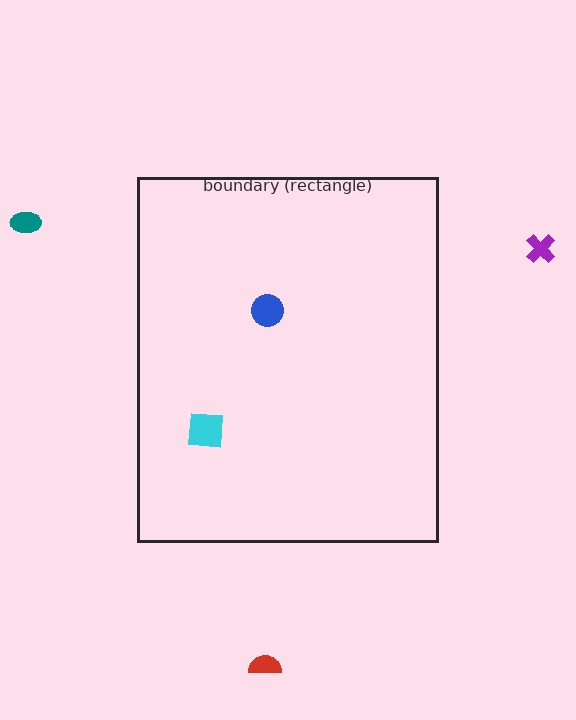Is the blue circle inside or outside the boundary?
Inside.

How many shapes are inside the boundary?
2 inside, 3 outside.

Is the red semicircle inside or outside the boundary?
Outside.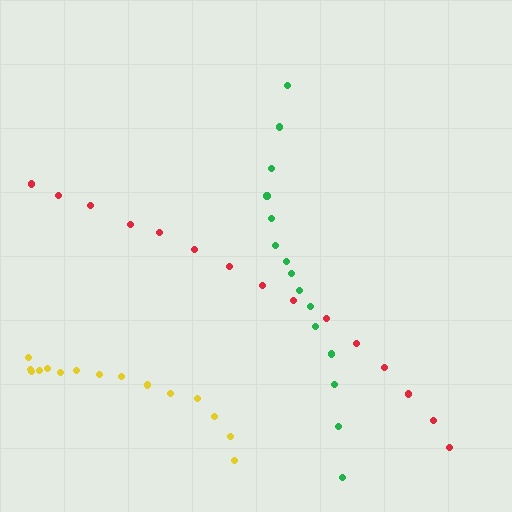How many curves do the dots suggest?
There are 3 distinct paths.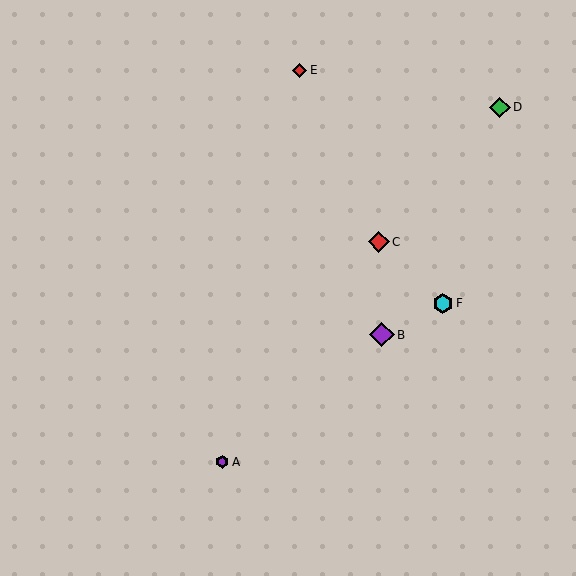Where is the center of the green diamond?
The center of the green diamond is at (500, 107).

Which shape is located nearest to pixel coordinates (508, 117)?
The green diamond (labeled D) at (500, 107) is nearest to that location.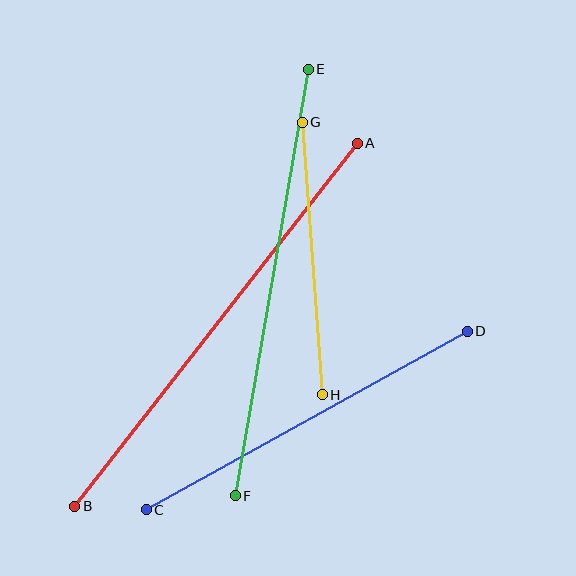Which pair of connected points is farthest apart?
Points A and B are farthest apart.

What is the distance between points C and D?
The distance is approximately 367 pixels.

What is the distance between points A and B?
The distance is approximately 460 pixels.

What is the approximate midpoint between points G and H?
The midpoint is at approximately (312, 258) pixels.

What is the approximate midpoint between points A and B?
The midpoint is at approximately (216, 325) pixels.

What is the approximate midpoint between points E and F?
The midpoint is at approximately (272, 282) pixels.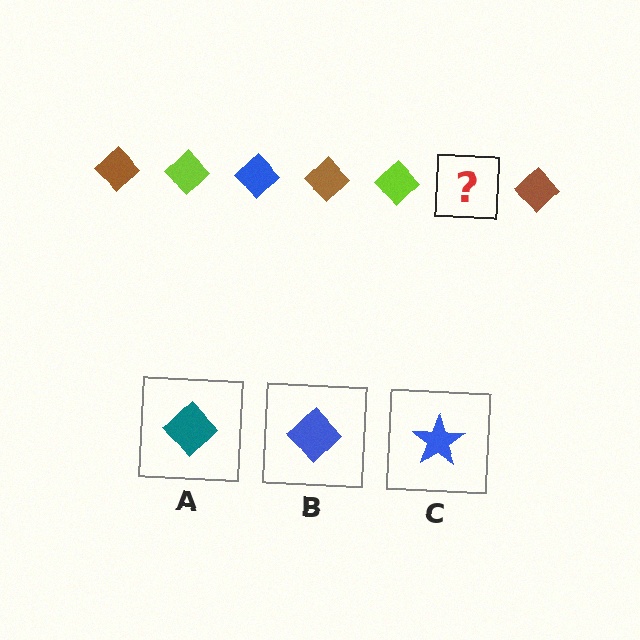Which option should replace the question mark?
Option B.